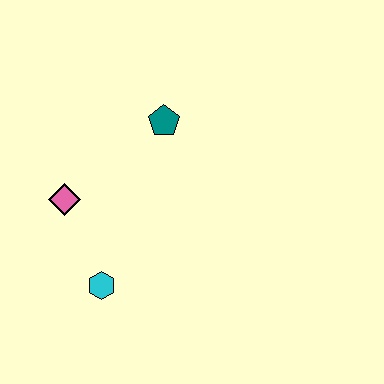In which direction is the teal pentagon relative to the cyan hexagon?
The teal pentagon is above the cyan hexagon.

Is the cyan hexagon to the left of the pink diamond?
No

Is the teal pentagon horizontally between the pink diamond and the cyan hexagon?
No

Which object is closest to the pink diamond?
The cyan hexagon is closest to the pink diamond.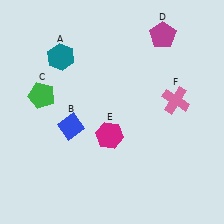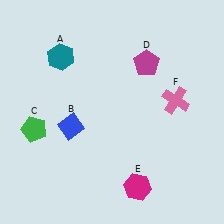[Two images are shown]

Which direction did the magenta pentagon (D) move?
The magenta pentagon (D) moved down.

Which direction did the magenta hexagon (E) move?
The magenta hexagon (E) moved down.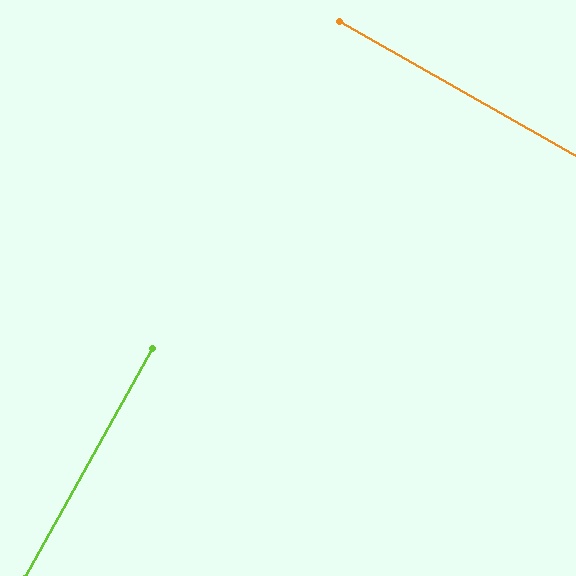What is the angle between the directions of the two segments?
Approximately 90 degrees.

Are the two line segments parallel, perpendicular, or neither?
Perpendicular — they meet at approximately 90°.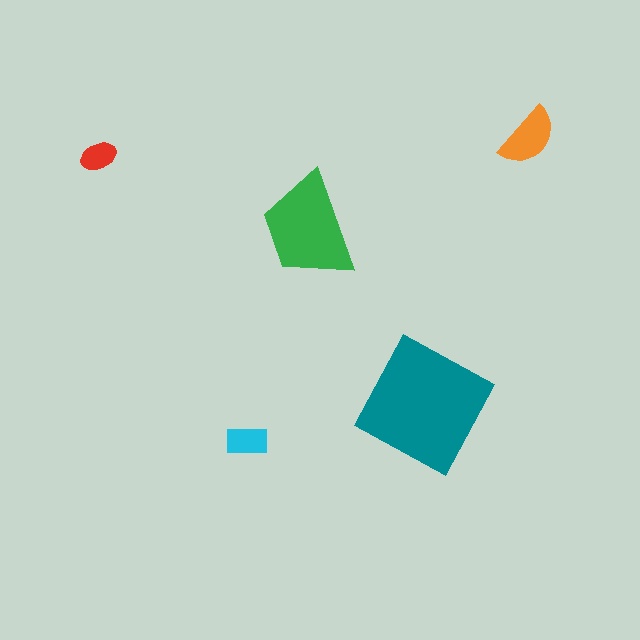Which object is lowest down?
The cyan rectangle is bottommost.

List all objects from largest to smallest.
The teal square, the green trapezoid, the orange semicircle, the cyan rectangle, the red ellipse.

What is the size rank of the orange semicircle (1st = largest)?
3rd.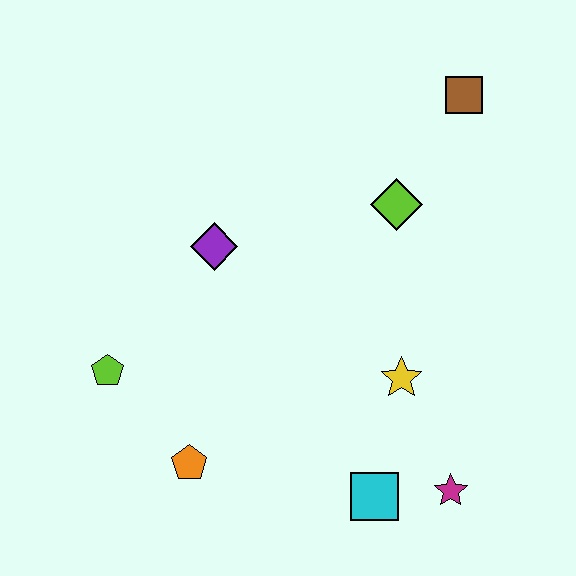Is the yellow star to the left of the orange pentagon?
No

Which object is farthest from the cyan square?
The brown square is farthest from the cyan square.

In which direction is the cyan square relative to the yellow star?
The cyan square is below the yellow star.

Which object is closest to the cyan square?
The magenta star is closest to the cyan square.